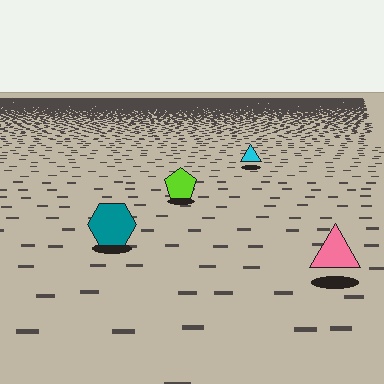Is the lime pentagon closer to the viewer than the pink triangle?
No. The pink triangle is closer — you can tell from the texture gradient: the ground texture is coarser near it.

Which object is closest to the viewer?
The pink triangle is closest. The texture marks near it are larger and more spread out.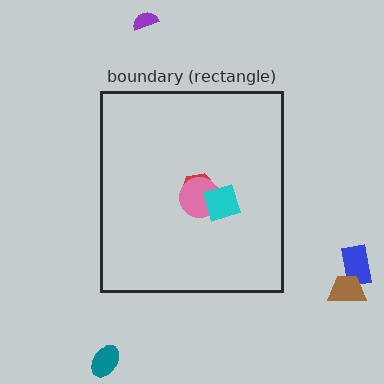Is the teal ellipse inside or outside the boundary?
Outside.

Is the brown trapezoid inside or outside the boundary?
Outside.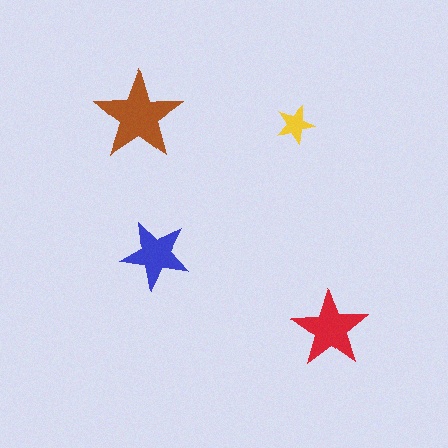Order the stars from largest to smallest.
the brown one, the red one, the blue one, the yellow one.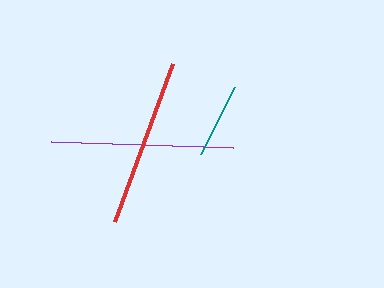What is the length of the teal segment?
The teal segment is approximately 75 pixels long.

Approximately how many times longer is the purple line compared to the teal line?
The purple line is approximately 2.4 times the length of the teal line.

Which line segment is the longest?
The purple line is the longest at approximately 182 pixels.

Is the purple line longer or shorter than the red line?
The purple line is longer than the red line.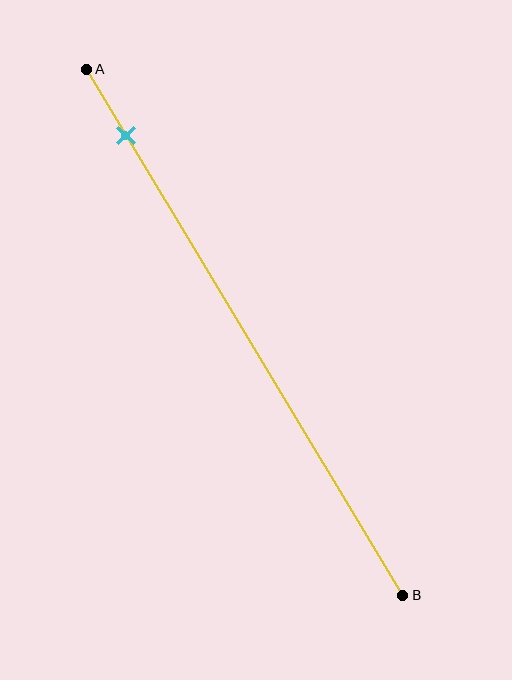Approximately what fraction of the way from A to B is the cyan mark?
The cyan mark is approximately 15% of the way from A to B.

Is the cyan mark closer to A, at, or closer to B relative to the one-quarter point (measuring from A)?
The cyan mark is closer to point A than the one-quarter point of segment AB.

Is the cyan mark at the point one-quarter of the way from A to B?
No, the mark is at about 15% from A, not at the 25% one-quarter point.